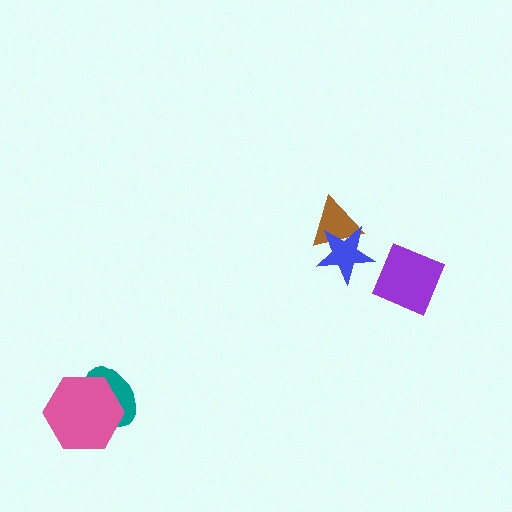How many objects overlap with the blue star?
1 object overlaps with the blue star.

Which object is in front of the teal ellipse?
The pink hexagon is in front of the teal ellipse.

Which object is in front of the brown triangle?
The blue star is in front of the brown triangle.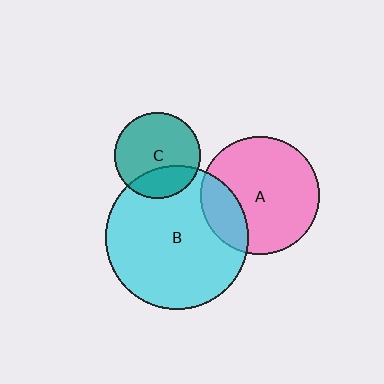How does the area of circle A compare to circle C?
Approximately 1.9 times.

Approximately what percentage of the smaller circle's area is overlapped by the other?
Approximately 20%.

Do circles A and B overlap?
Yes.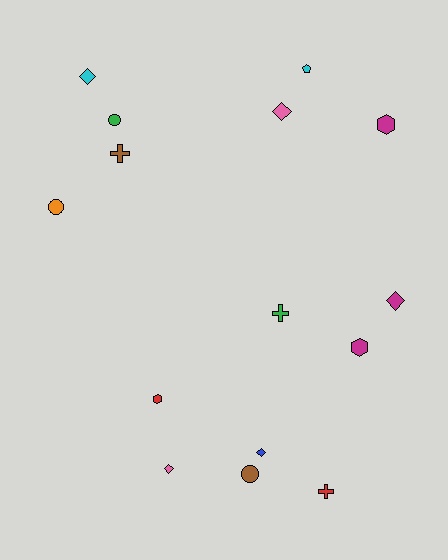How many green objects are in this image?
There are 2 green objects.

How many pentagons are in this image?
There is 1 pentagon.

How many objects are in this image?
There are 15 objects.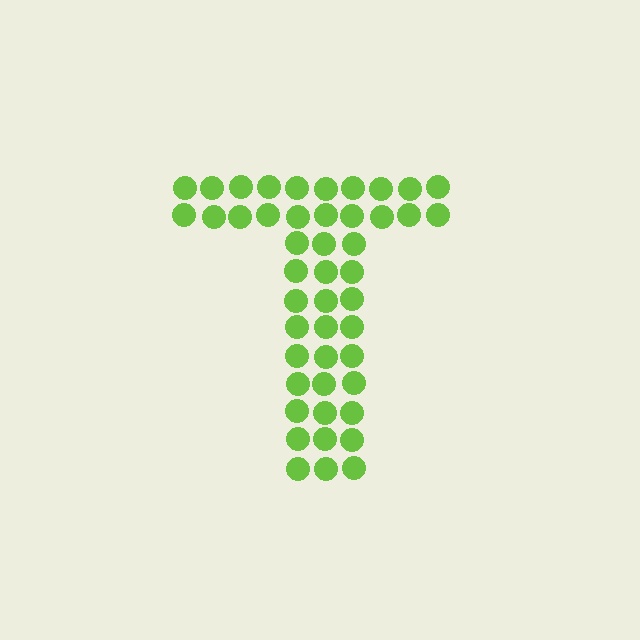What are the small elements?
The small elements are circles.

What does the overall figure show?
The overall figure shows the letter T.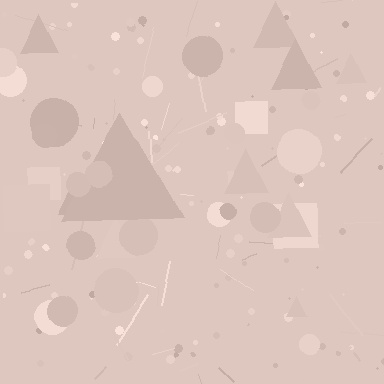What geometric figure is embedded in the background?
A triangle is embedded in the background.